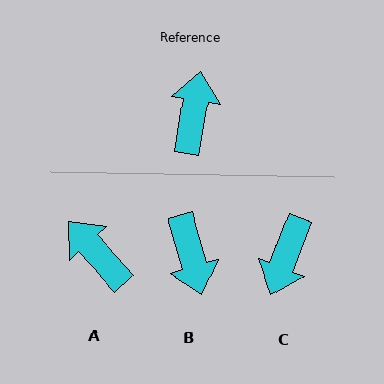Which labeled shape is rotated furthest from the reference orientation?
C, about 169 degrees away.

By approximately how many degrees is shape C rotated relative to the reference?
Approximately 169 degrees counter-clockwise.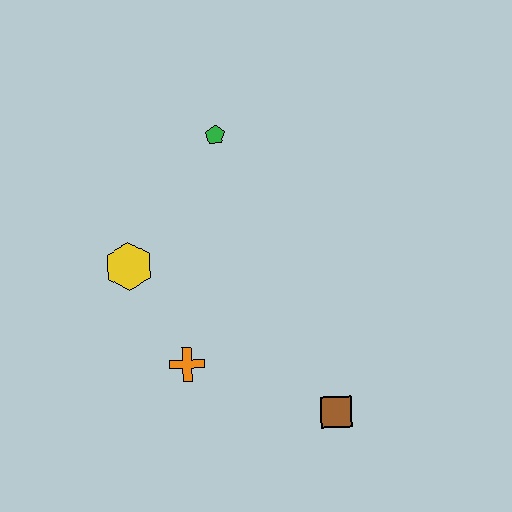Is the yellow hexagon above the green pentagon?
No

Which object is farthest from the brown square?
The green pentagon is farthest from the brown square.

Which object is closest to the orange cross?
The yellow hexagon is closest to the orange cross.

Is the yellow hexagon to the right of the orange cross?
No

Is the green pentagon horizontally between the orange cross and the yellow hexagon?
No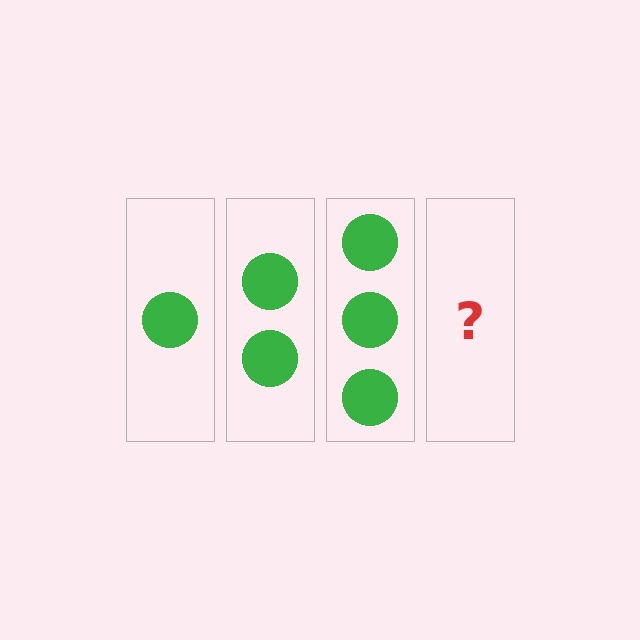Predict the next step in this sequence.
The next step is 4 circles.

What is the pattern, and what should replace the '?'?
The pattern is that each step adds one more circle. The '?' should be 4 circles.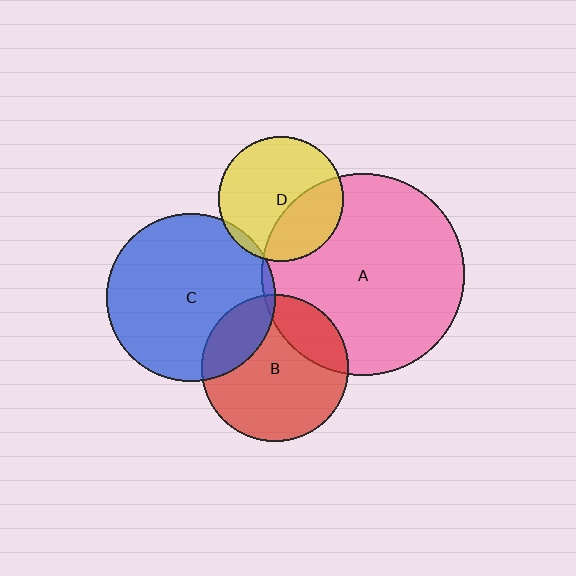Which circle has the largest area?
Circle A (pink).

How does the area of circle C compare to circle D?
Approximately 1.8 times.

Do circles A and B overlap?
Yes.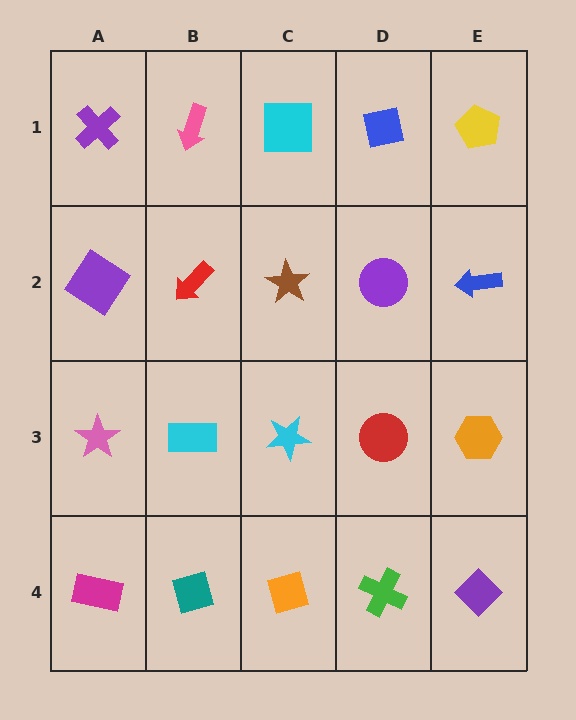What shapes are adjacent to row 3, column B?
A red arrow (row 2, column B), a teal diamond (row 4, column B), a pink star (row 3, column A), a cyan star (row 3, column C).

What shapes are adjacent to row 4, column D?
A red circle (row 3, column D), an orange square (row 4, column C), a purple diamond (row 4, column E).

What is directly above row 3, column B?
A red arrow.